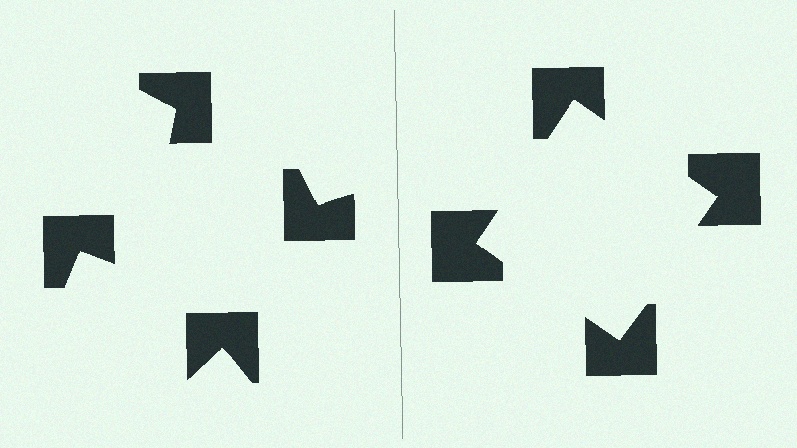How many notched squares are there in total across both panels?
8 — 4 on each side.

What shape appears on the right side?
An illusory square.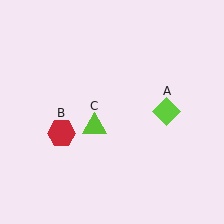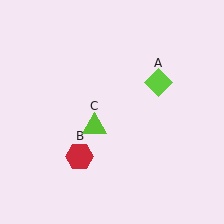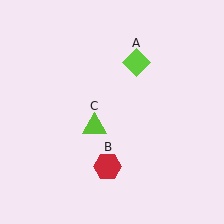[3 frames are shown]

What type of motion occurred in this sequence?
The lime diamond (object A), red hexagon (object B) rotated counterclockwise around the center of the scene.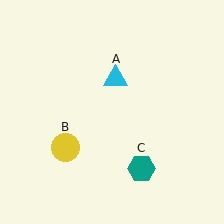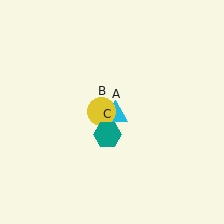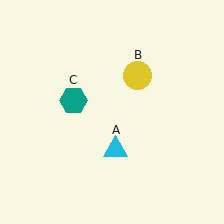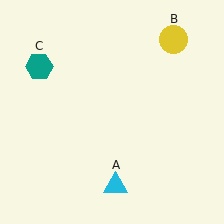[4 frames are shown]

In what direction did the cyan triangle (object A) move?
The cyan triangle (object A) moved down.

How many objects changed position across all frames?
3 objects changed position: cyan triangle (object A), yellow circle (object B), teal hexagon (object C).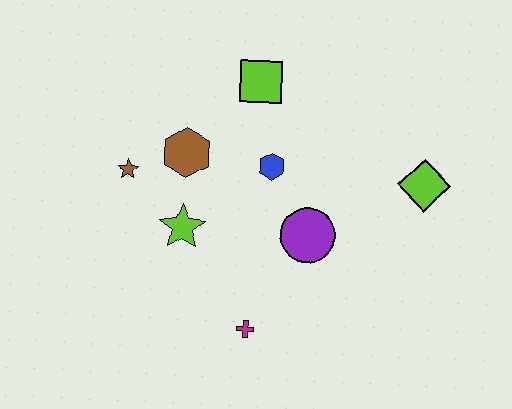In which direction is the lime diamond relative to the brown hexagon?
The lime diamond is to the right of the brown hexagon.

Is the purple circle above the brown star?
No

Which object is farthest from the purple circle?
The brown star is farthest from the purple circle.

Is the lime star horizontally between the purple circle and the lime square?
No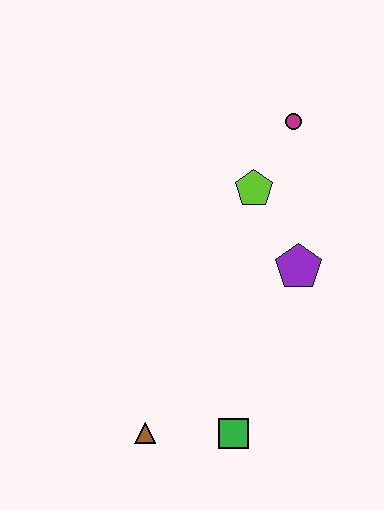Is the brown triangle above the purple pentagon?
No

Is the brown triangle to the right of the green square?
No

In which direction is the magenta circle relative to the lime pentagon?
The magenta circle is above the lime pentagon.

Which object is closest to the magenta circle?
The lime pentagon is closest to the magenta circle.